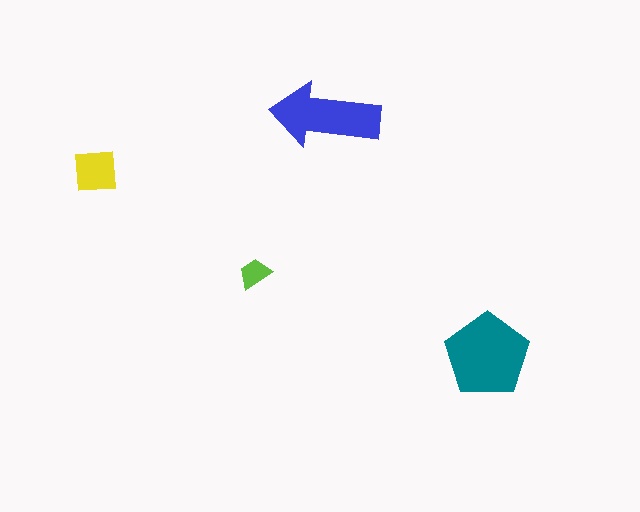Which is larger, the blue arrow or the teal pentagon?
The teal pentagon.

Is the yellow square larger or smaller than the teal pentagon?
Smaller.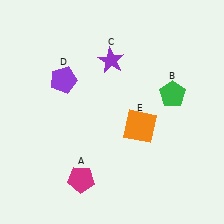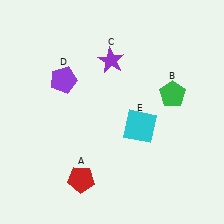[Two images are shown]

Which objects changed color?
A changed from magenta to red. E changed from orange to cyan.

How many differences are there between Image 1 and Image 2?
There are 2 differences between the two images.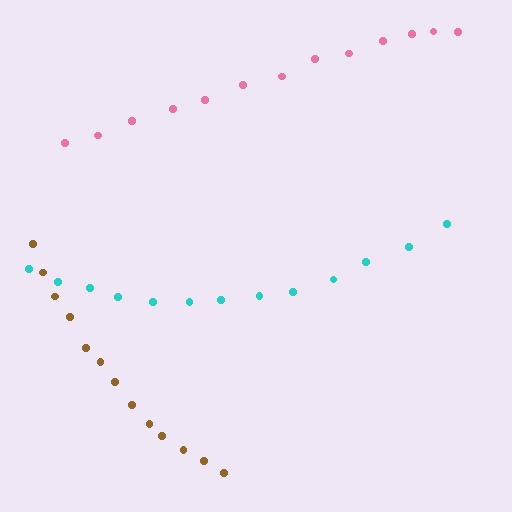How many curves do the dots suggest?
There are 3 distinct paths.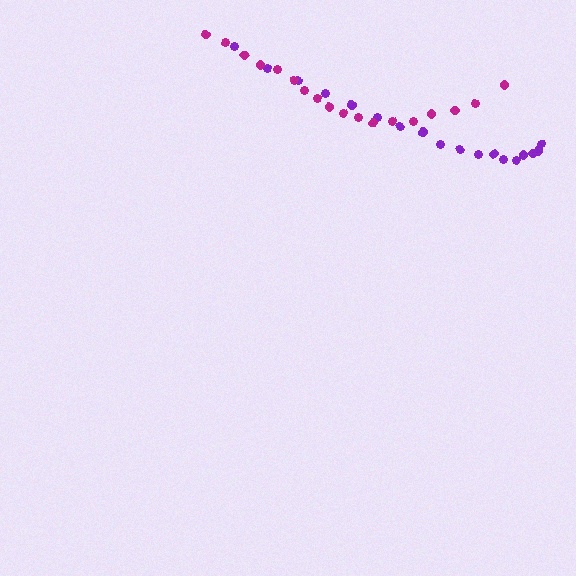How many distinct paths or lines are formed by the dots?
There are 2 distinct paths.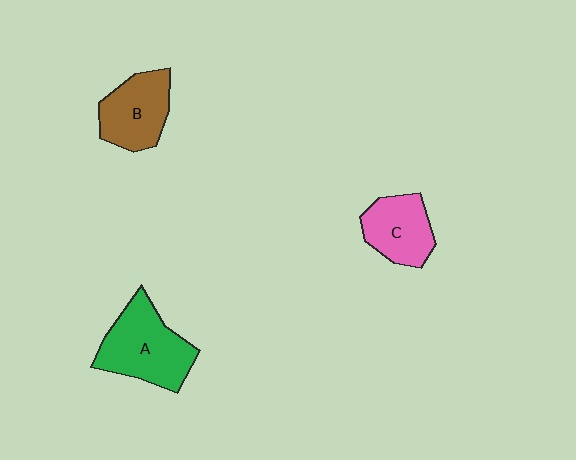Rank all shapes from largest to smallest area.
From largest to smallest: A (green), B (brown), C (pink).